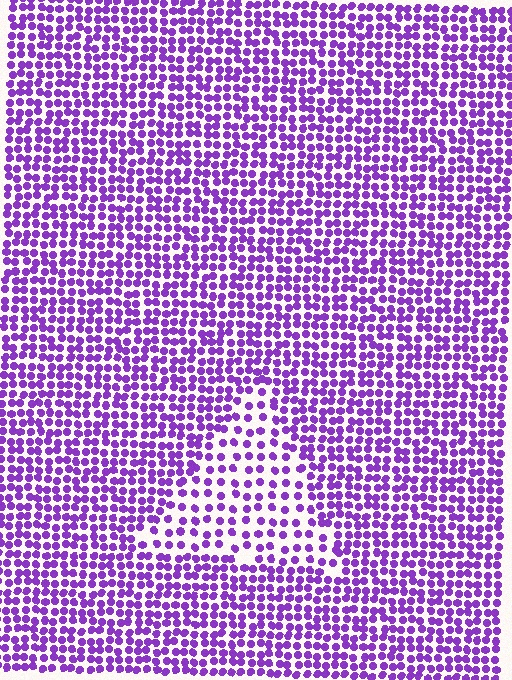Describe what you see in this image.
The image contains small purple elements arranged at two different densities. A triangle-shaped region is visible where the elements are less densely packed than the surrounding area.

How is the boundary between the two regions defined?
The boundary is defined by a change in element density (approximately 1.9x ratio). All elements are the same color, size, and shape.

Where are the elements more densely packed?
The elements are more densely packed outside the triangle boundary.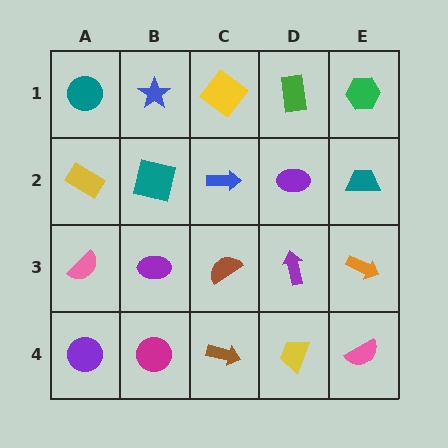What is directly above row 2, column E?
A green hexagon.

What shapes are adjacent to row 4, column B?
A purple ellipse (row 3, column B), a purple circle (row 4, column A), a brown arrow (row 4, column C).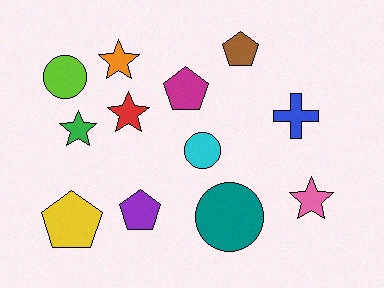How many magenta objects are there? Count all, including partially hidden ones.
There is 1 magenta object.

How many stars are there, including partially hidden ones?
There are 4 stars.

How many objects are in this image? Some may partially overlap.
There are 12 objects.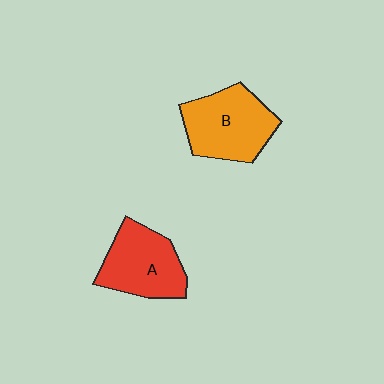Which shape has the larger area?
Shape B (orange).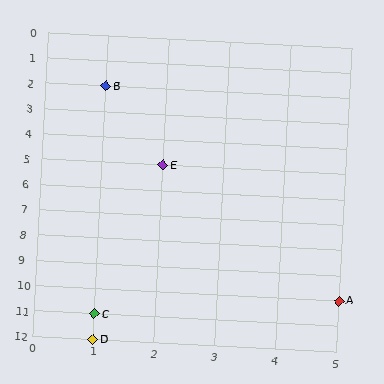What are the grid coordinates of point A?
Point A is at grid coordinates (5, 10).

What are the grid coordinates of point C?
Point C is at grid coordinates (1, 11).